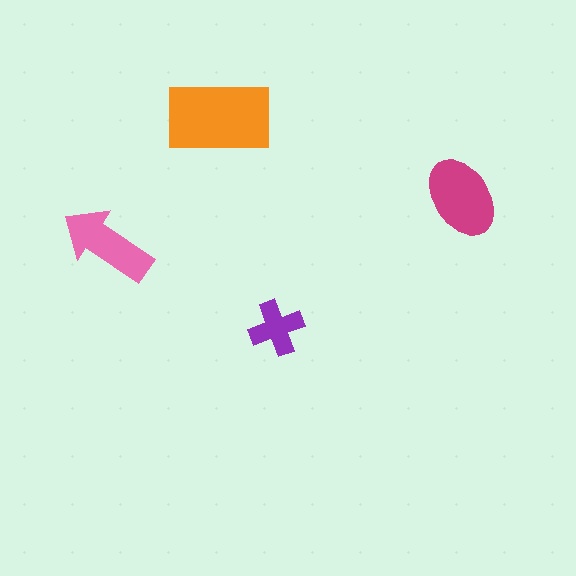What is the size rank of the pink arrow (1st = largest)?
3rd.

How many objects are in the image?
There are 4 objects in the image.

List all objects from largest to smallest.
The orange rectangle, the magenta ellipse, the pink arrow, the purple cross.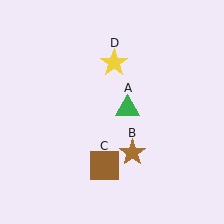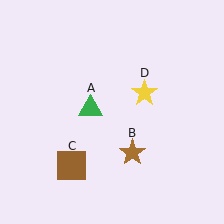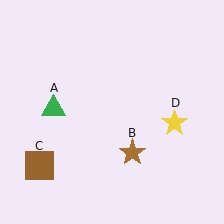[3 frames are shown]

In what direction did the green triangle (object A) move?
The green triangle (object A) moved left.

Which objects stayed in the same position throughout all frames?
Brown star (object B) remained stationary.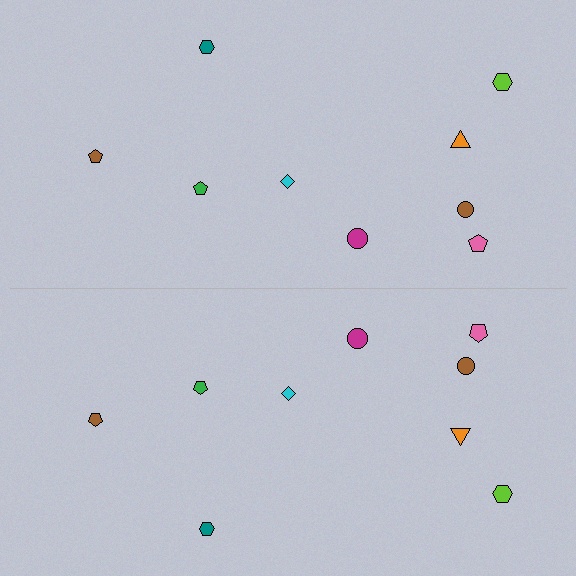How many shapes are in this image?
There are 18 shapes in this image.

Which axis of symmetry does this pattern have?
The pattern has a horizontal axis of symmetry running through the center of the image.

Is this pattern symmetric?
Yes, this pattern has bilateral (reflection) symmetry.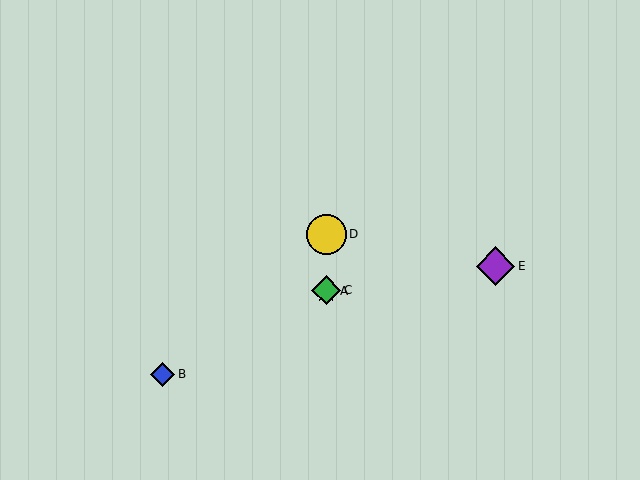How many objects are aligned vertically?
3 objects (A, C, D) are aligned vertically.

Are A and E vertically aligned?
No, A is at x≈326 and E is at x≈496.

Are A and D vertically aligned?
Yes, both are at x≈326.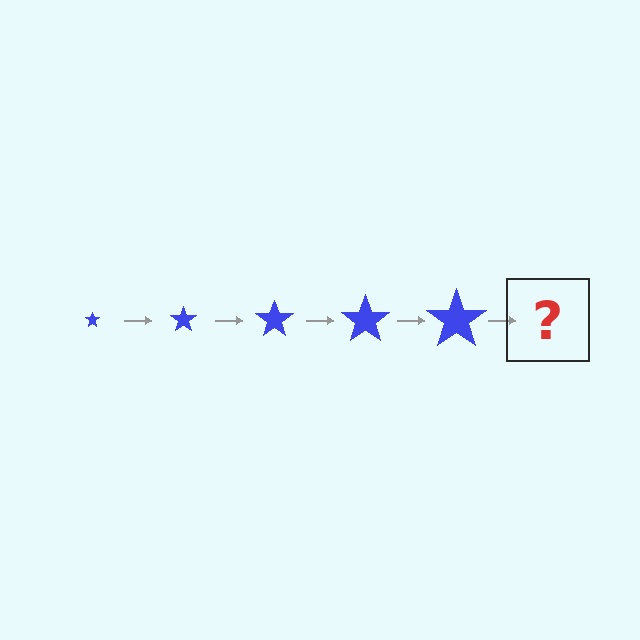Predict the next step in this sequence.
The next step is a blue star, larger than the previous one.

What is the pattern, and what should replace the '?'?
The pattern is that the star gets progressively larger each step. The '?' should be a blue star, larger than the previous one.